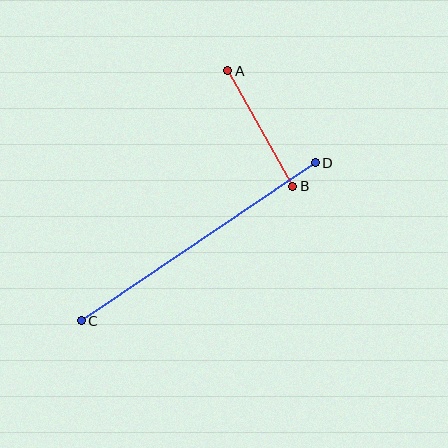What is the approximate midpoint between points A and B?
The midpoint is at approximately (260, 129) pixels.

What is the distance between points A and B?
The distance is approximately 132 pixels.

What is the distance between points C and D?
The distance is approximately 282 pixels.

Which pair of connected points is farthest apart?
Points C and D are farthest apart.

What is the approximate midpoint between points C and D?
The midpoint is at approximately (198, 242) pixels.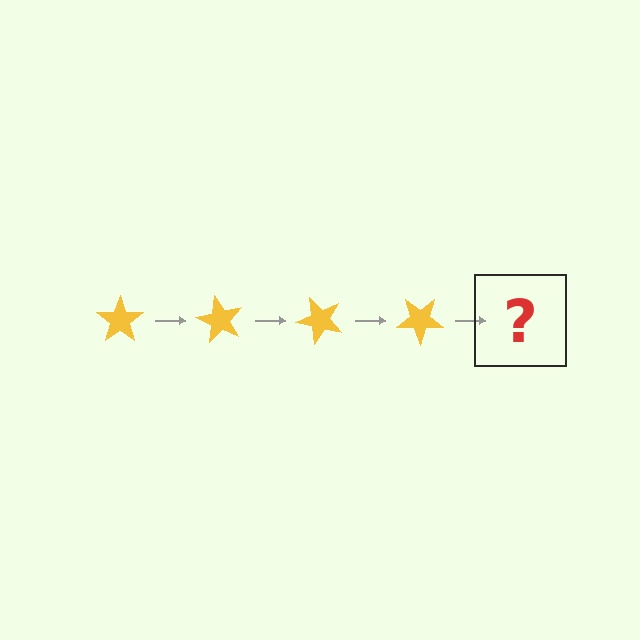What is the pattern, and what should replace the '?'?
The pattern is that the star rotates 60 degrees each step. The '?' should be a yellow star rotated 240 degrees.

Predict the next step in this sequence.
The next step is a yellow star rotated 240 degrees.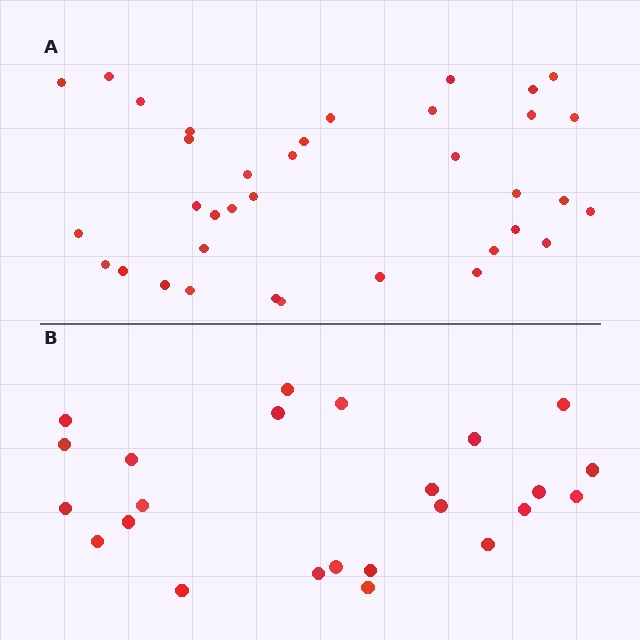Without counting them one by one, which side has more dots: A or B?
Region A (the top region) has more dots.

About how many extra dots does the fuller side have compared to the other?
Region A has roughly 12 or so more dots than region B.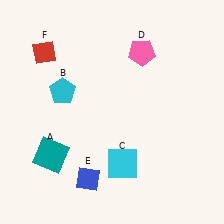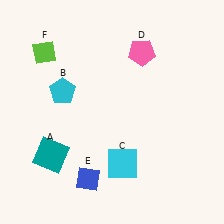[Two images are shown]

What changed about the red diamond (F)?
In Image 1, F is red. In Image 2, it changed to lime.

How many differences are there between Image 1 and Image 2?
There is 1 difference between the two images.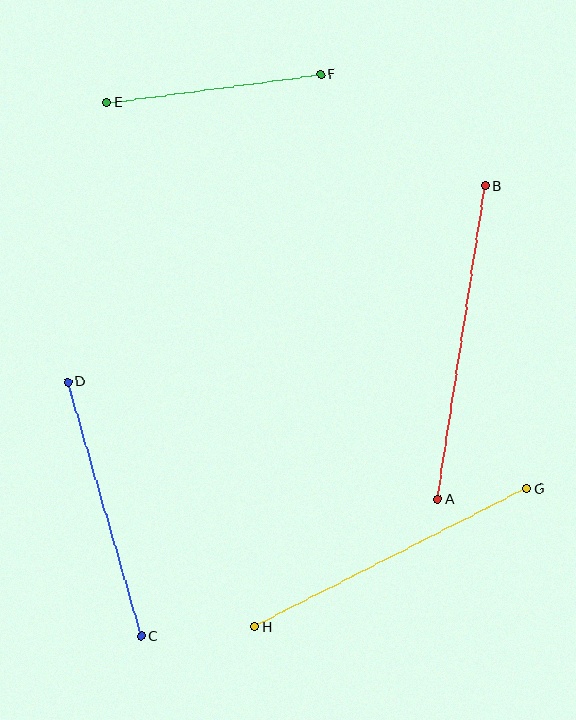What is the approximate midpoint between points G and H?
The midpoint is at approximately (391, 558) pixels.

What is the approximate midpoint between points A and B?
The midpoint is at approximately (462, 343) pixels.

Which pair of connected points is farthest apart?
Points A and B are farthest apart.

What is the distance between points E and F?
The distance is approximately 216 pixels.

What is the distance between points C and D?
The distance is approximately 265 pixels.